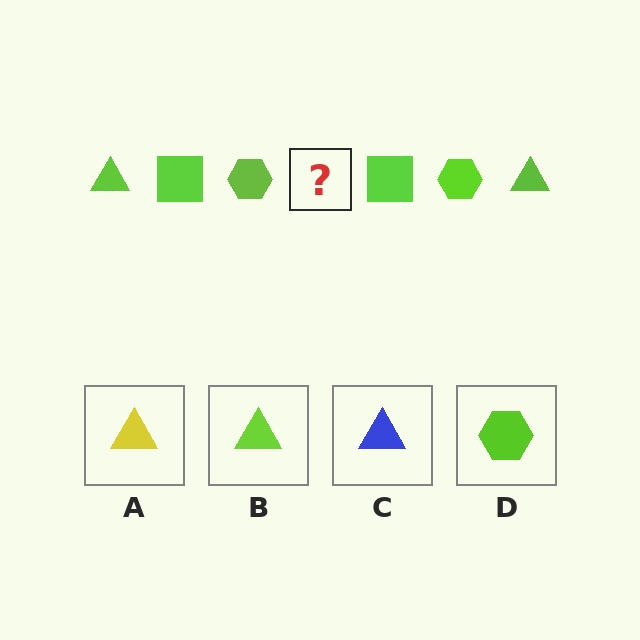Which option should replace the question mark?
Option B.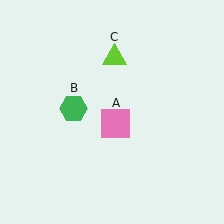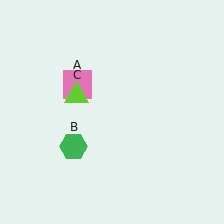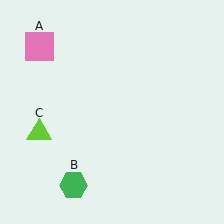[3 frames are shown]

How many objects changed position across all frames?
3 objects changed position: pink square (object A), green hexagon (object B), lime triangle (object C).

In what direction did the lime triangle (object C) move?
The lime triangle (object C) moved down and to the left.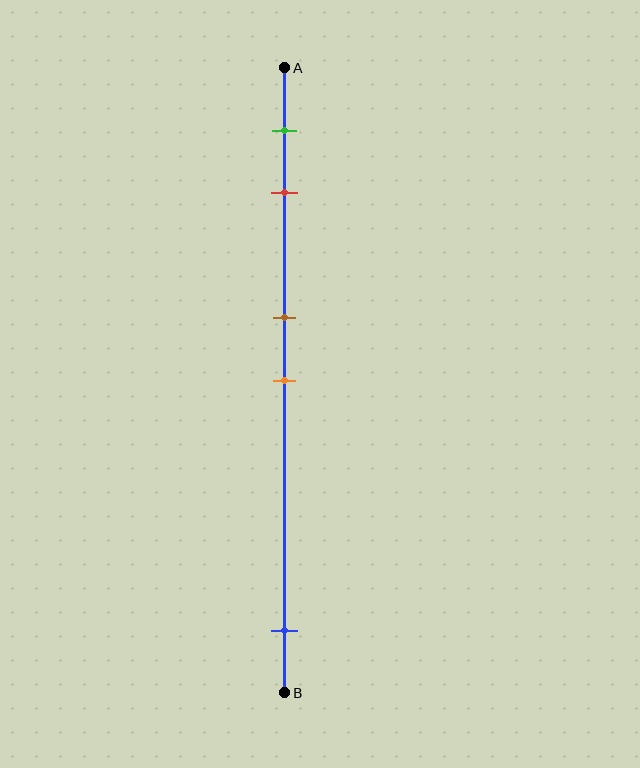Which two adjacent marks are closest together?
The brown and orange marks are the closest adjacent pair.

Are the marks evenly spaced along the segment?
No, the marks are not evenly spaced.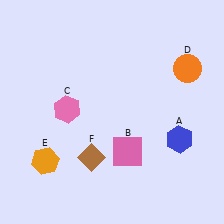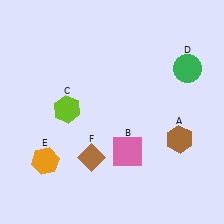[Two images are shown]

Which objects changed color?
A changed from blue to brown. C changed from pink to lime. D changed from orange to green.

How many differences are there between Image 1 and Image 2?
There are 3 differences between the two images.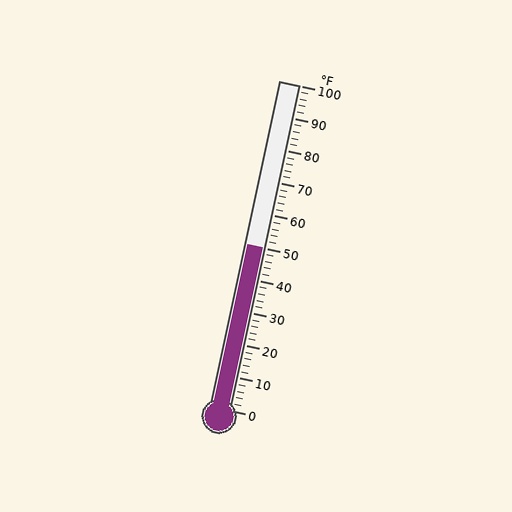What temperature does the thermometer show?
The thermometer shows approximately 50°F.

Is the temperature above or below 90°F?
The temperature is below 90°F.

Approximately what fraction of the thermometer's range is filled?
The thermometer is filled to approximately 50% of its range.